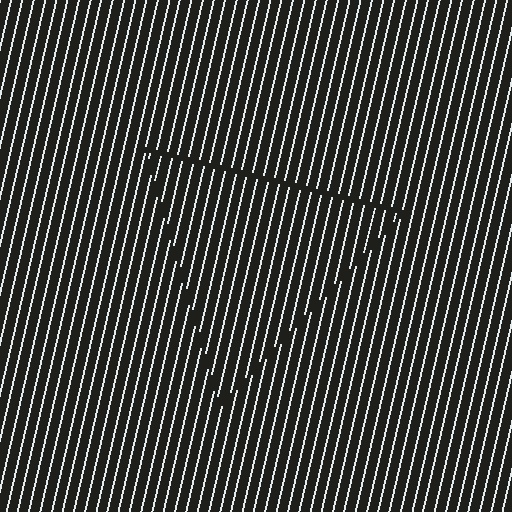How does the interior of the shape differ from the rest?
The interior of the shape contains the same grating, shifted by half a period — the contour is defined by the phase discontinuity where line-ends from the inner and outer gratings abut.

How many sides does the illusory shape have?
3 sides — the line-ends trace a triangle.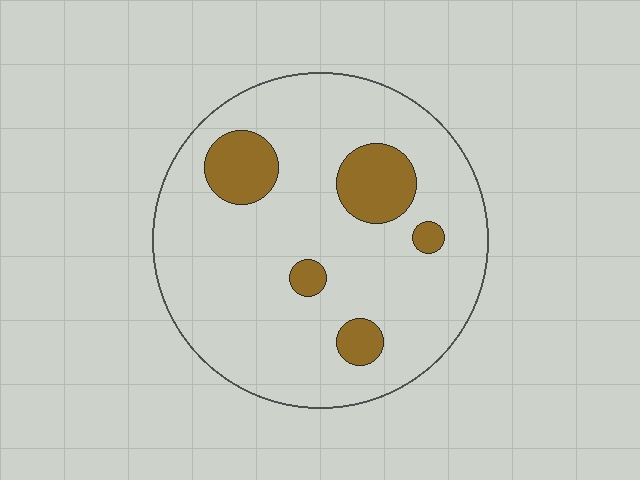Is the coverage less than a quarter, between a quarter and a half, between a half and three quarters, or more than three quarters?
Less than a quarter.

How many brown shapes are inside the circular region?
5.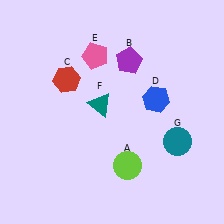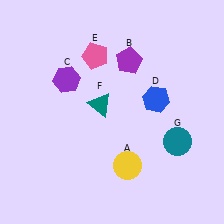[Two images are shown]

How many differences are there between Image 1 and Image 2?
There are 2 differences between the two images.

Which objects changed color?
A changed from lime to yellow. C changed from red to purple.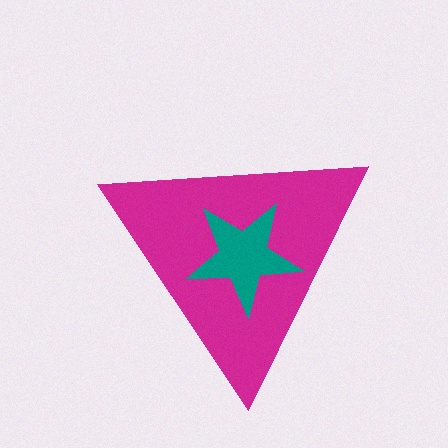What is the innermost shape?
The teal star.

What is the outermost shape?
The magenta triangle.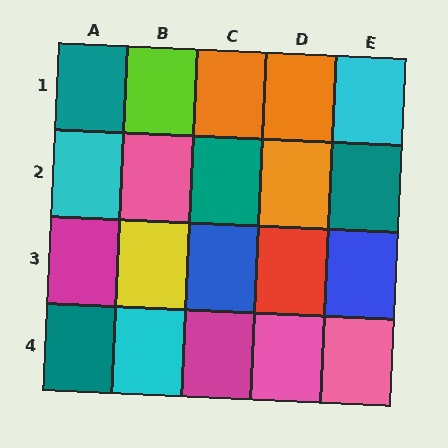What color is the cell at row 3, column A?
Magenta.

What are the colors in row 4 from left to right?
Teal, cyan, magenta, pink, pink.